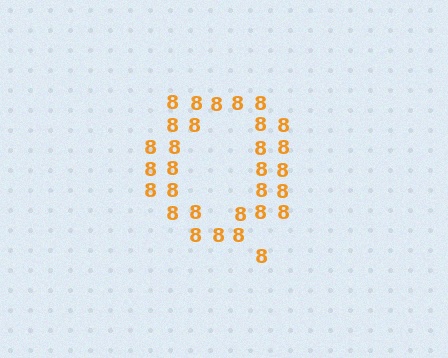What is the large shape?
The large shape is the letter Q.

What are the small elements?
The small elements are digit 8's.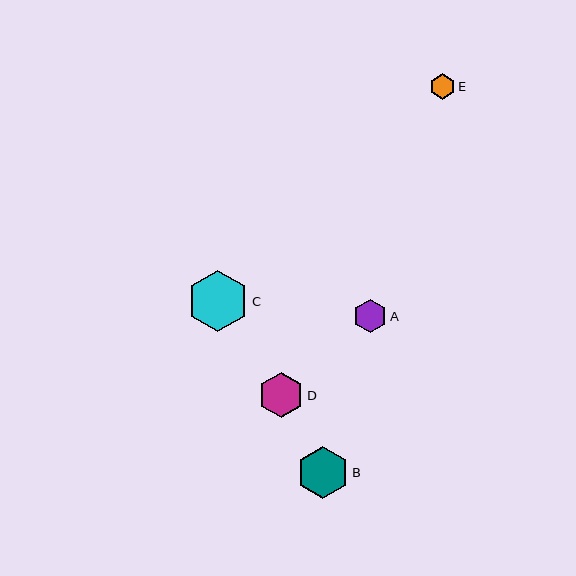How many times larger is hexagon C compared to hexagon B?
Hexagon C is approximately 1.2 times the size of hexagon B.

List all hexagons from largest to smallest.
From largest to smallest: C, B, D, A, E.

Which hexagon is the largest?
Hexagon C is the largest with a size of approximately 61 pixels.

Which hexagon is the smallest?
Hexagon E is the smallest with a size of approximately 25 pixels.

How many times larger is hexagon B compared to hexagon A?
Hexagon B is approximately 1.6 times the size of hexagon A.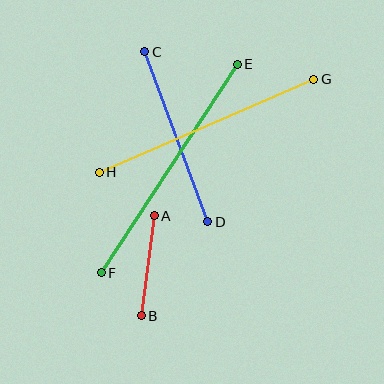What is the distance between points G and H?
The distance is approximately 234 pixels.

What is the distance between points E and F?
The distance is approximately 249 pixels.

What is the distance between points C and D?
The distance is approximately 181 pixels.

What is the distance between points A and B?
The distance is approximately 101 pixels.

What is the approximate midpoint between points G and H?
The midpoint is at approximately (206, 126) pixels.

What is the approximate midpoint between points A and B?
The midpoint is at approximately (148, 266) pixels.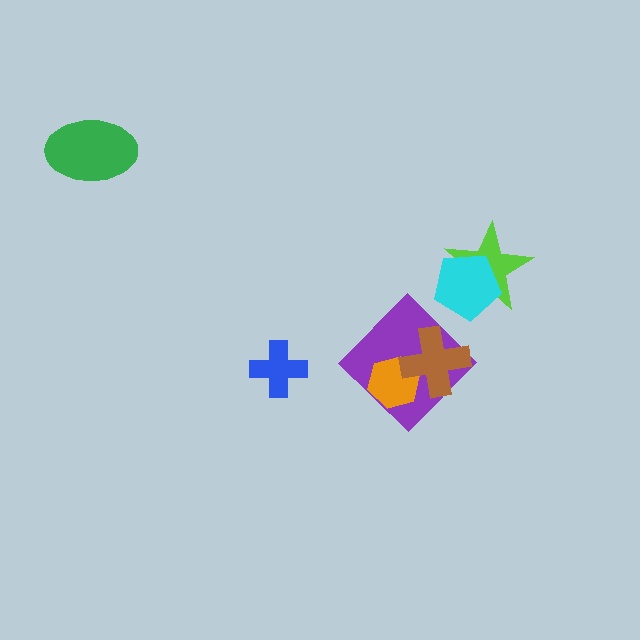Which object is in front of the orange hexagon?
The brown cross is in front of the orange hexagon.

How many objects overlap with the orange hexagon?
2 objects overlap with the orange hexagon.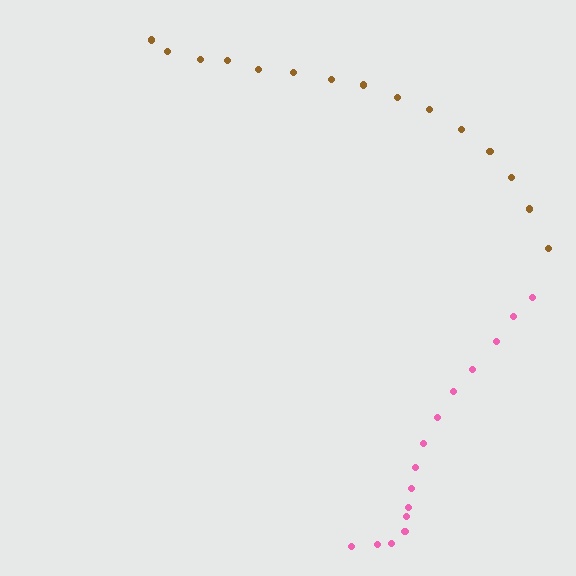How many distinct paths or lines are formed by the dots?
There are 2 distinct paths.